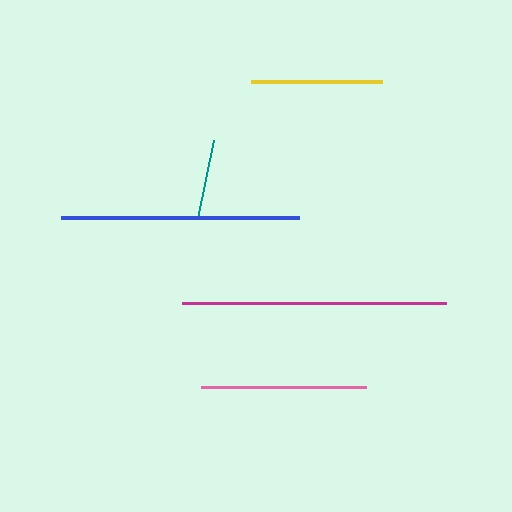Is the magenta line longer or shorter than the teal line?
The magenta line is longer than the teal line.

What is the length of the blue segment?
The blue segment is approximately 238 pixels long.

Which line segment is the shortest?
The teal line is the shortest at approximately 79 pixels.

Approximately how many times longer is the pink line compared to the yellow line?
The pink line is approximately 1.3 times the length of the yellow line.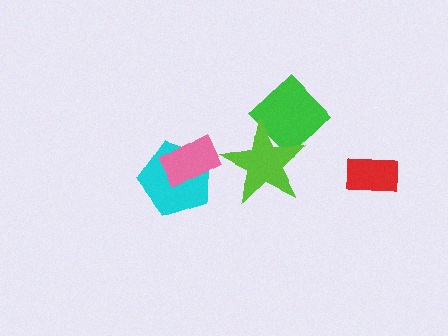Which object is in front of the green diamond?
The lime star is in front of the green diamond.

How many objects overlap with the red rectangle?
0 objects overlap with the red rectangle.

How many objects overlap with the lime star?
1 object overlaps with the lime star.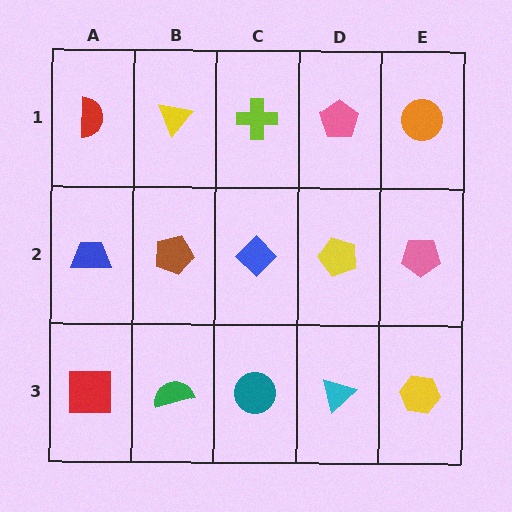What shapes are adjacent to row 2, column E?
An orange circle (row 1, column E), a yellow hexagon (row 3, column E), a yellow pentagon (row 2, column D).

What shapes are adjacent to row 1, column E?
A pink pentagon (row 2, column E), a pink pentagon (row 1, column D).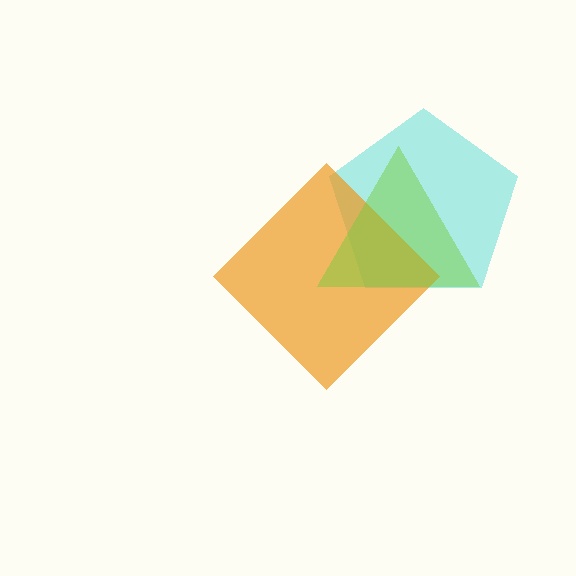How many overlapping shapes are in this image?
There are 3 overlapping shapes in the image.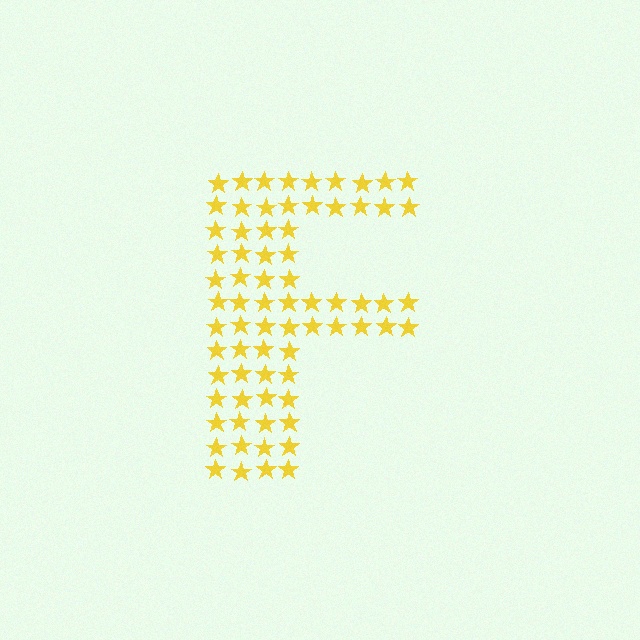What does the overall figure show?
The overall figure shows the letter F.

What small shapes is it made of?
It is made of small stars.